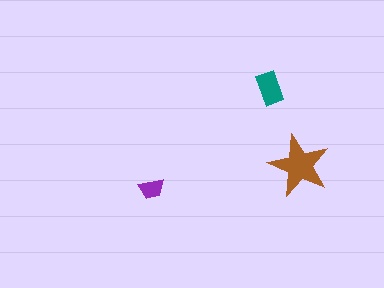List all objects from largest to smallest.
The brown star, the teal rectangle, the purple trapezoid.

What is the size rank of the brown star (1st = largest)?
1st.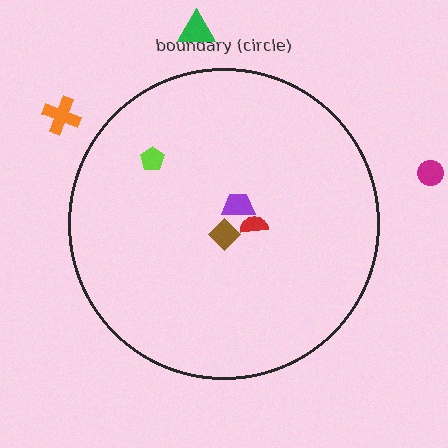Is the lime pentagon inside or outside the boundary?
Inside.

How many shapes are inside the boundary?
4 inside, 3 outside.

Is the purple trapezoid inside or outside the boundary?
Inside.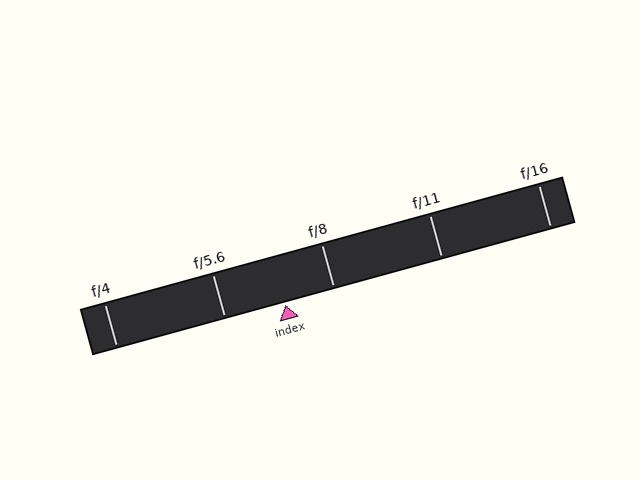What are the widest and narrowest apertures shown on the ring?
The widest aperture shown is f/4 and the narrowest is f/16.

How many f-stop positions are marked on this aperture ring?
There are 5 f-stop positions marked.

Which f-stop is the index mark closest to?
The index mark is closest to f/8.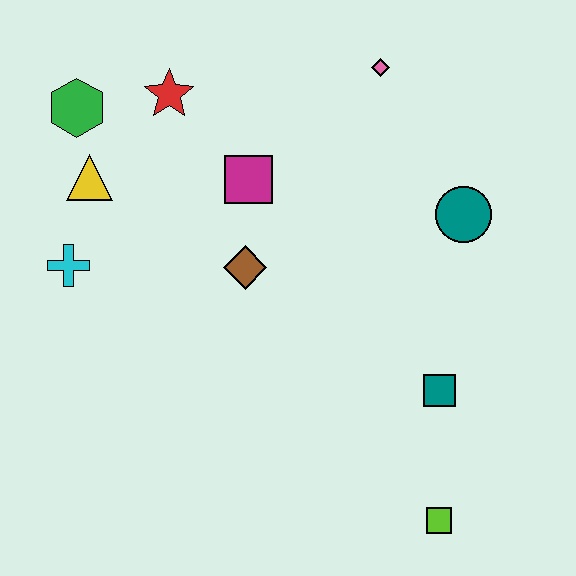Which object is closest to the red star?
The green hexagon is closest to the red star.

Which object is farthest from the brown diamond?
The lime square is farthest from the brown diamond.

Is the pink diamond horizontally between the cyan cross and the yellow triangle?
No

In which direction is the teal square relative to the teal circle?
The teal square is below the teal circle.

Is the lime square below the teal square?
Yes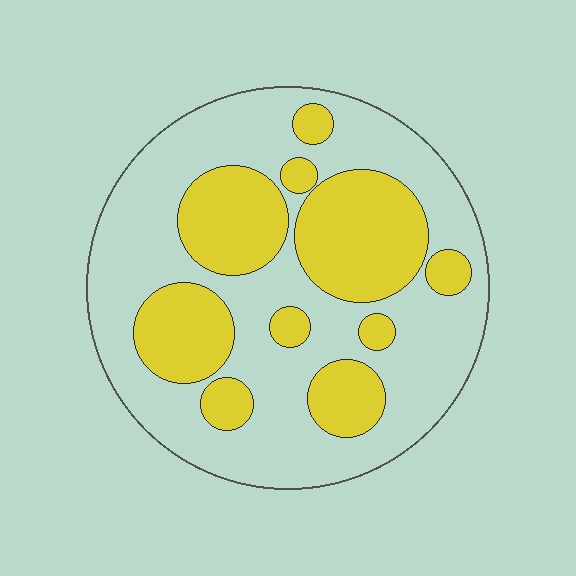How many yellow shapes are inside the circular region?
10.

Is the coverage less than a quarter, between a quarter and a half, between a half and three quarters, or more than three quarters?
Between a quarter and a half.